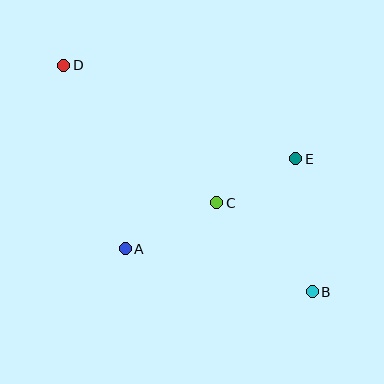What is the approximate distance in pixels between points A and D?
The distance between A and D is approximately 193 pixels.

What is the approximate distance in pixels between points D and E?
The distance between D and E is approximately 250 pixels.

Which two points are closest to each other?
Points C and E are closest to each other.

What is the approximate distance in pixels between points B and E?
The distance between B and E is approximately 134 pixels.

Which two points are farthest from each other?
Points B and D are farthest from each other.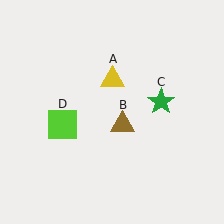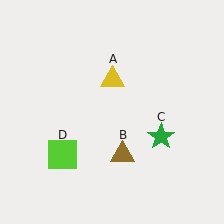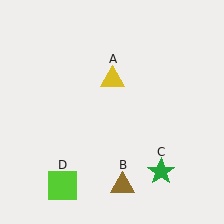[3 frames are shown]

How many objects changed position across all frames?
3 objects changed position: brown triangle (object B), green star (object C), lime square (object D).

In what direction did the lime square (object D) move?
The lime square (object D) moved down.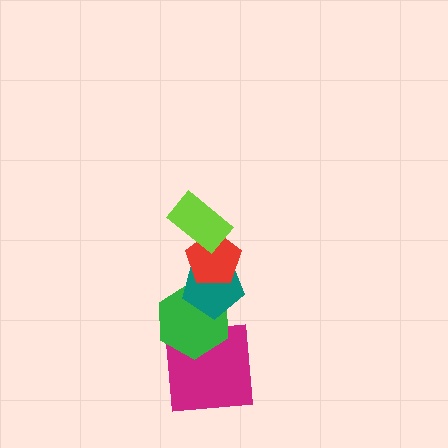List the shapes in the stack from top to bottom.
From top to bottom: the lime rectangle, the red pentagon, the teal pentagon, the green hexagon, the magenta square.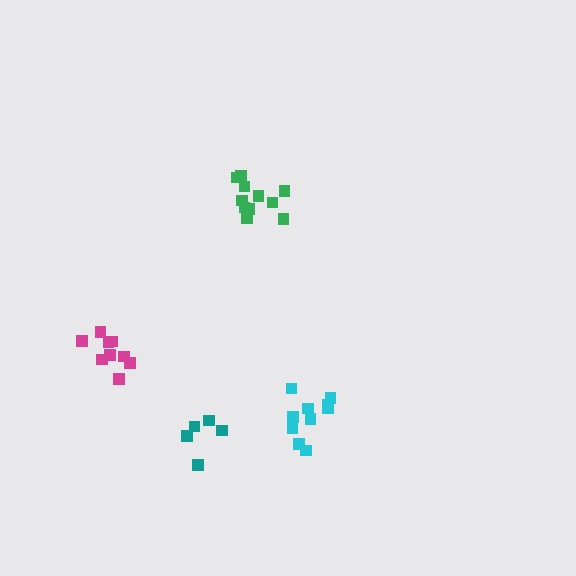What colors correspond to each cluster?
The clusters are colored: cyan, green, teal, magenta.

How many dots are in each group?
Group 1: 10 dots, Group 2: 11 dots, Group 3: 5 dots, Group 4: 9 dots (35 total).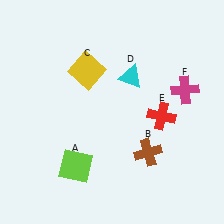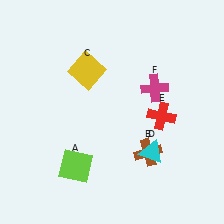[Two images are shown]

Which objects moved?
The objects that moved are: the cyan triangle (D), the magenta cross (F).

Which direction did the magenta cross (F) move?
The magenta cross (F) moved left.